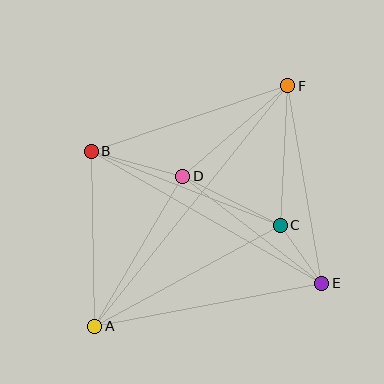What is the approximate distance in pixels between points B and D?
The distance between B and D is approximately 95 pixels.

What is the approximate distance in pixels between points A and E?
The distance between A and E is approximately 231 pixels.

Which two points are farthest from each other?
Points A and F are farthest from each other.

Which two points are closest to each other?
Points C and E are closest to each other.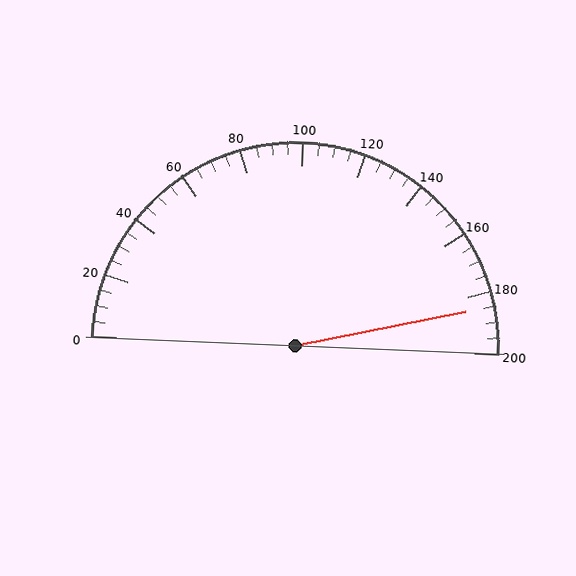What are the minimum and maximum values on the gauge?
The gauge ranges from 0 to 200.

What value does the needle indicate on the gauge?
The needle indicates approximately 185.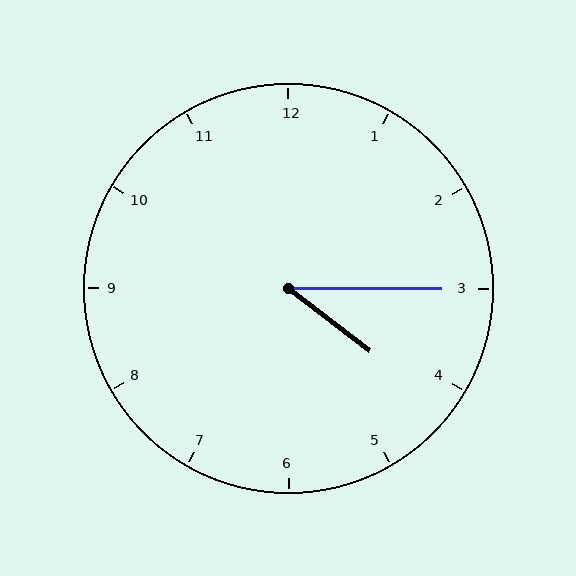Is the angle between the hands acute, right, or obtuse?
It is acute.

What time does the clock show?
4:15.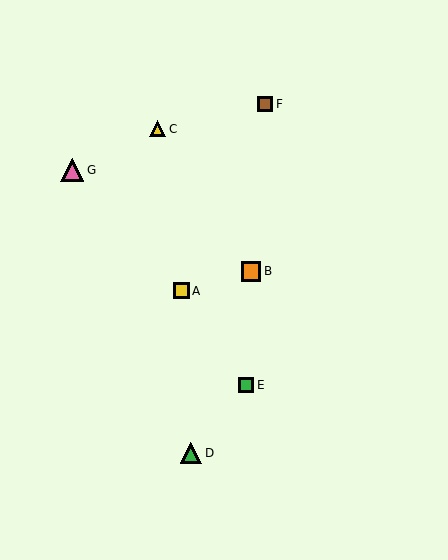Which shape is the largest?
The pink triangle (labeled G) is the largest.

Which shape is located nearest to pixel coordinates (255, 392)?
The green square (labeled E) at (246, 385) is nearest to that location.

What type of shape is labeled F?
Shape F is a brown square.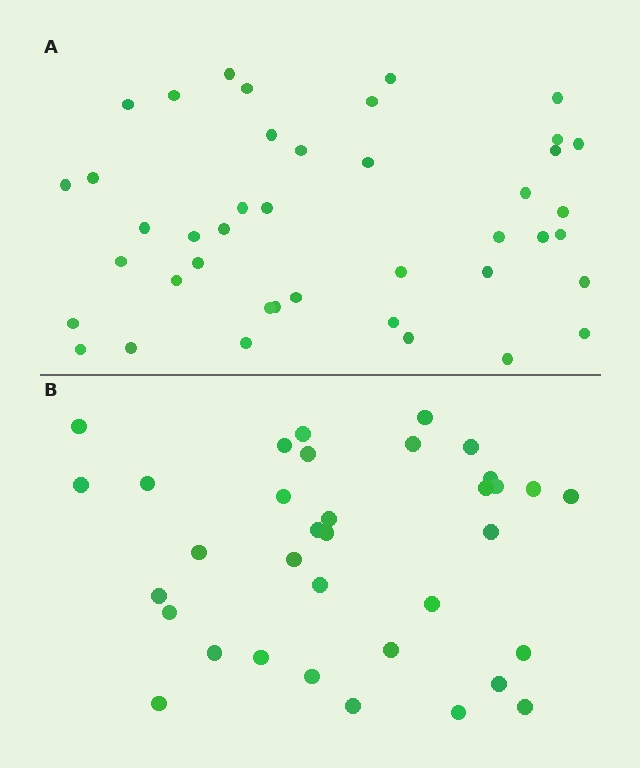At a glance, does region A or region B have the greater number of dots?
Region A (the top region) has more dots.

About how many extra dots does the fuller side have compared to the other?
Region A has roughly 8 or so more dots than region B.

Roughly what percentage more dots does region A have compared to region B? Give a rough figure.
About 20% more.